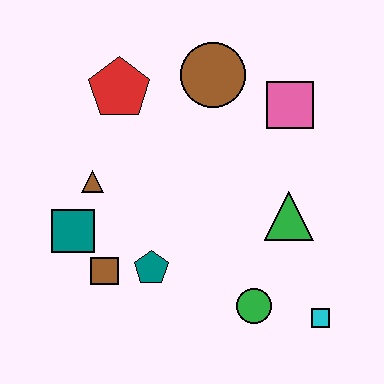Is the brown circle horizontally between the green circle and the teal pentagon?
Yes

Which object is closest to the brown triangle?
The teal square is closest to the brown triangle.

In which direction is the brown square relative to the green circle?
The brown square is to the left of the green circle.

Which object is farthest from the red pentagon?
The cyan square is farthest from the red pentagon.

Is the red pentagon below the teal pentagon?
No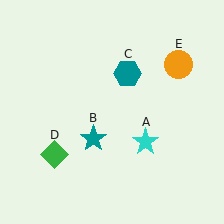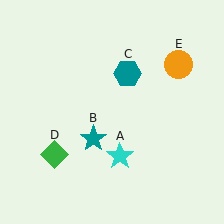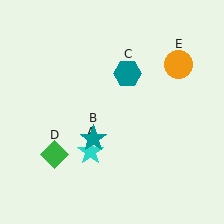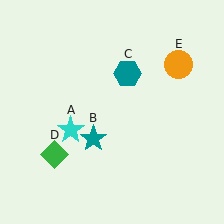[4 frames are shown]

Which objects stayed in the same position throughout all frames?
Teal star (object B) and teal hexagon (object C) and green diamond (object D) and orange circle (object E) remained stationary.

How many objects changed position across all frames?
1 object changed position: cyan star (object A).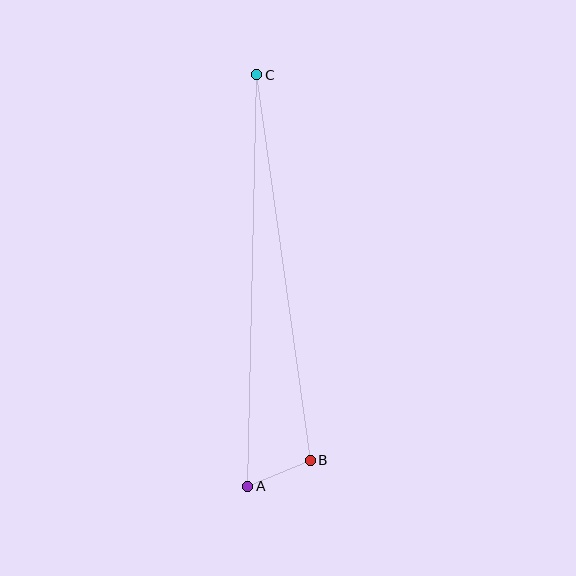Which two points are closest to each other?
Points A and B are closest to each other.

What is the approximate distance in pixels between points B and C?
The distance between B and C is approximately 389 pixels.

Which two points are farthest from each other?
Points A and C are farthest from each other.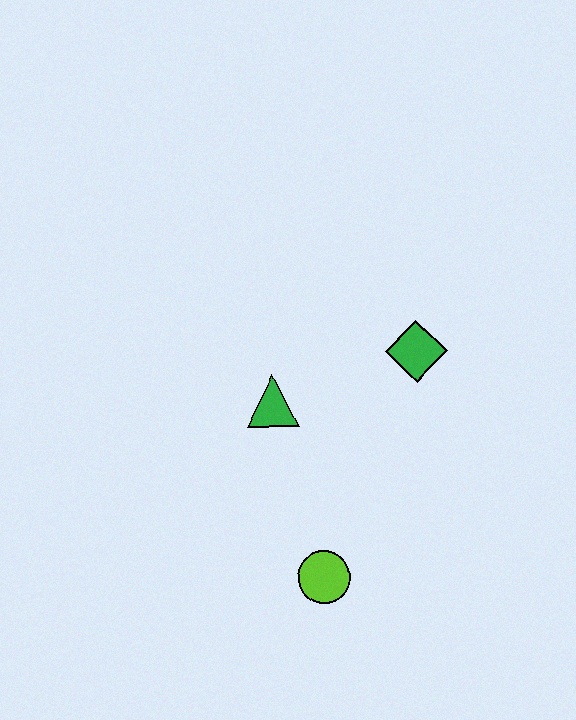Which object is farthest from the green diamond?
The lime circle is farthest from the green diamond.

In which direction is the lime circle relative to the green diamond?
The lime circle is below the green diamond.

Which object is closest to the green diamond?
The green triangle is closest to the green diamond.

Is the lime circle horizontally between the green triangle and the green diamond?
Yes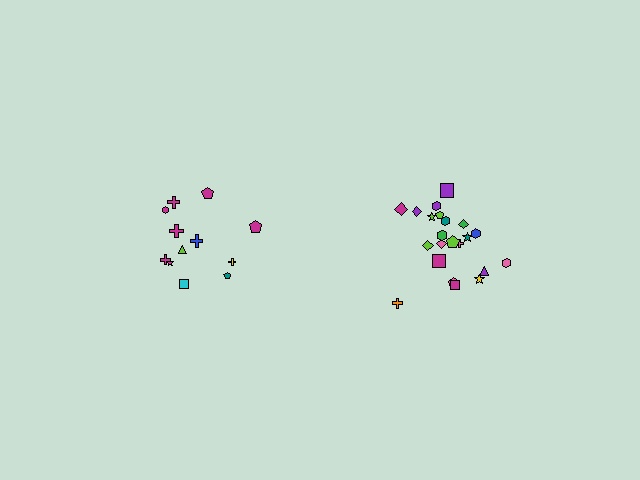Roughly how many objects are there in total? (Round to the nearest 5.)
Roughly 35 objects in total.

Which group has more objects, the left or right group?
The right group.